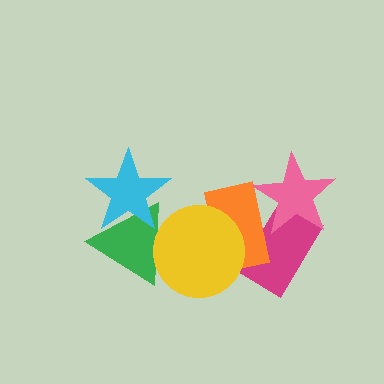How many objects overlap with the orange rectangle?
3 objects overlap with the orange rectangle.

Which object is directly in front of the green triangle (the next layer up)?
The yellow circle is directly in front of the green triangle.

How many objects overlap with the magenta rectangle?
2 objects overlap with the magenta rectangle.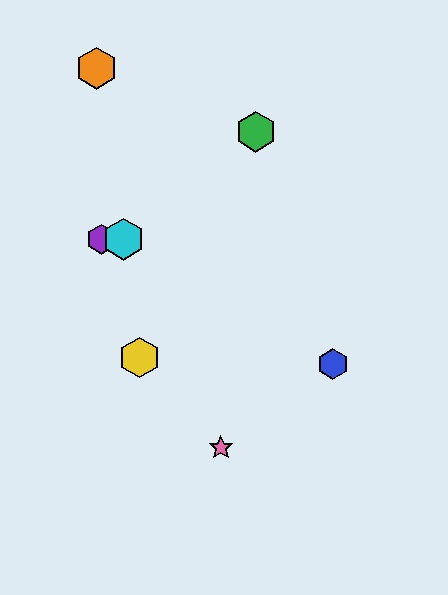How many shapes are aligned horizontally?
3 shapes (the red hexagon, the purple hexagon, the cyan hexagon) are aligned horizontally.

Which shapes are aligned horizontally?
The red hexagon, the purple hexagon, the cyan hexagon are aligned horizontally.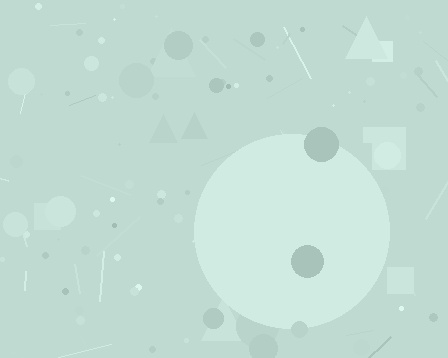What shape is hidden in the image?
A circle is hidden in the image.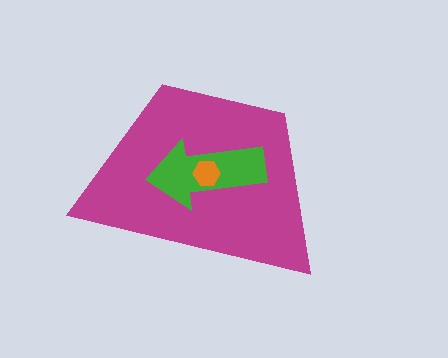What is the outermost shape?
The magenta trapezoid.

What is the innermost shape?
The orange hexagon.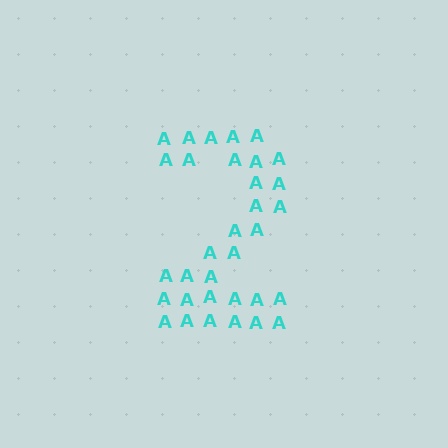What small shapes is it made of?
It is made of small letter A's.